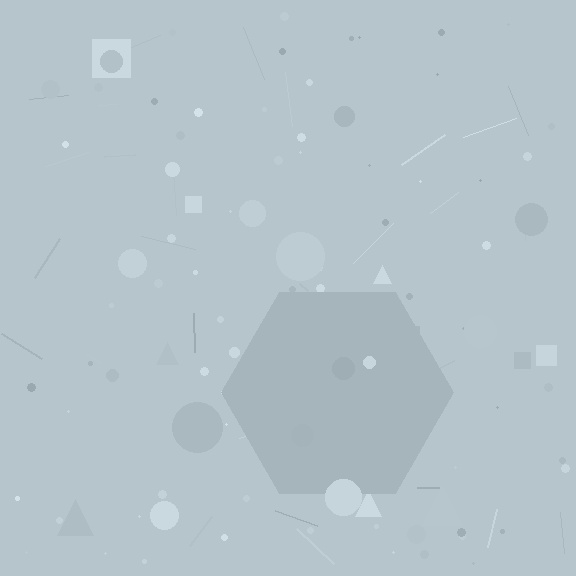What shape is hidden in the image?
A hexagon is hidden in the image.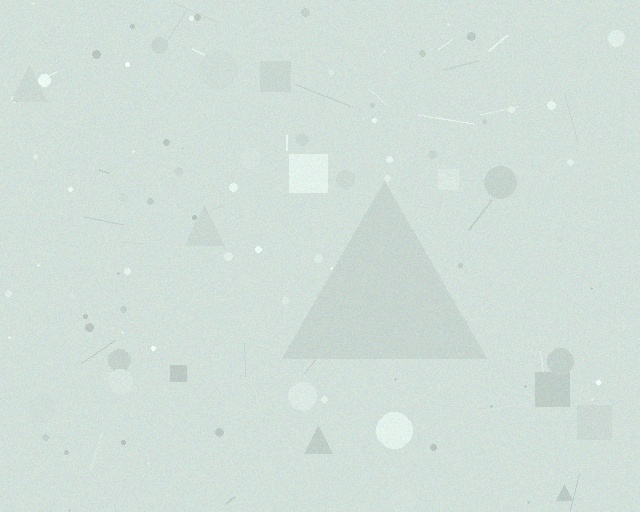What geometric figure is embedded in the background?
A triangle is embedded in the background.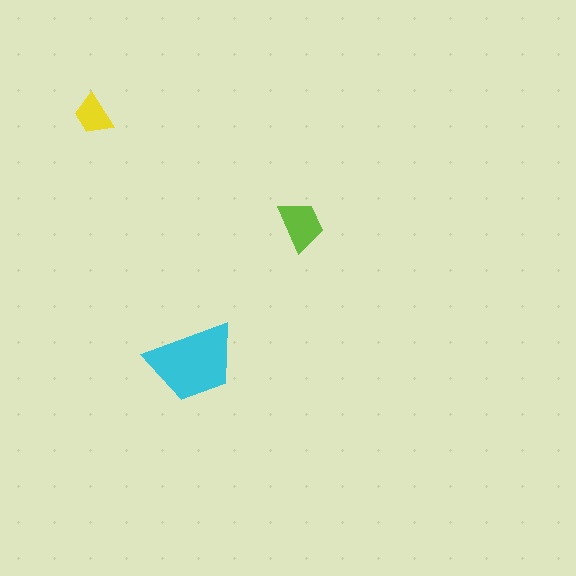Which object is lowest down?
The cyan trapezoid is bottommost.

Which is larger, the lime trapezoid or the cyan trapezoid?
The cyan one.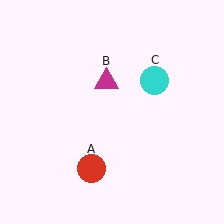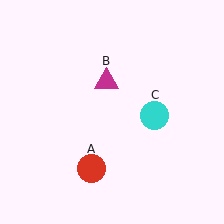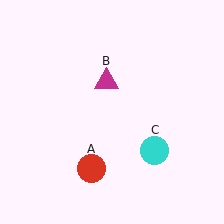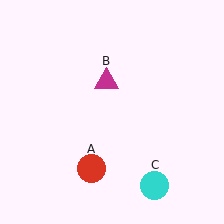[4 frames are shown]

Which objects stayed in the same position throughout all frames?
Red circle (object A) and magenta triangle (object B) remained stationary.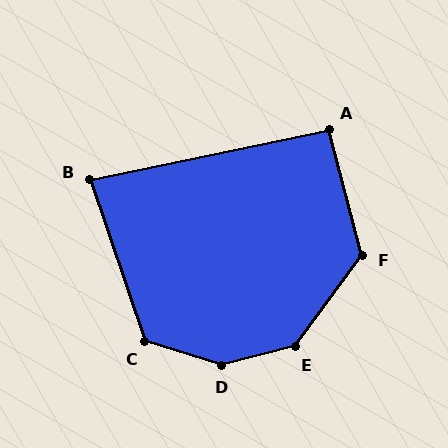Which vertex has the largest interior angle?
D, at approximately 148 degrees.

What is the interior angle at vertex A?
Approximately 93 degrees (approximately right).